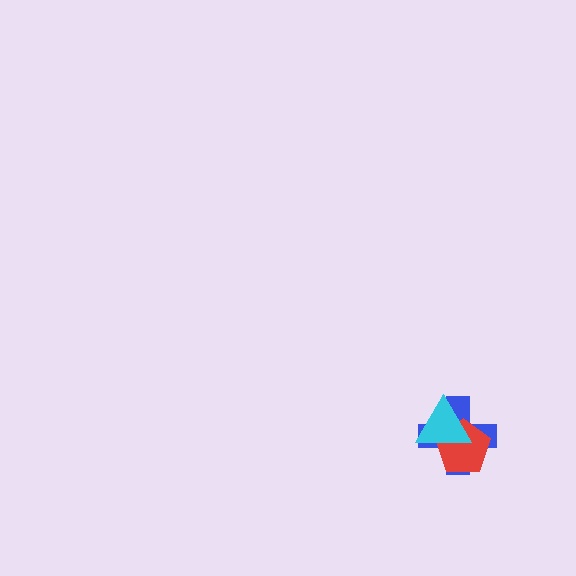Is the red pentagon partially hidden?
Yes, it is partially covered by another shape.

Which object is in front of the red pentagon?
The cyan triangle is in front of the red pentagon.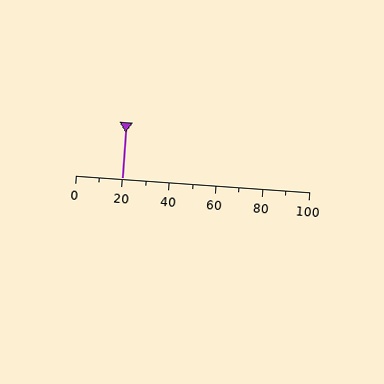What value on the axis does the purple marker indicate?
The marker indicates approximately 20.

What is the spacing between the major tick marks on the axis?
The major ticks are spaced 20 apart.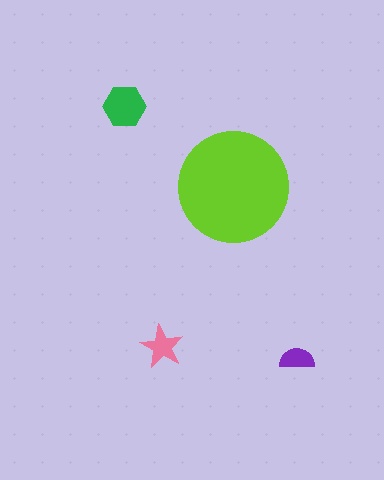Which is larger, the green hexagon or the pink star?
The green hexagon.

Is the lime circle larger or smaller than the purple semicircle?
Larger.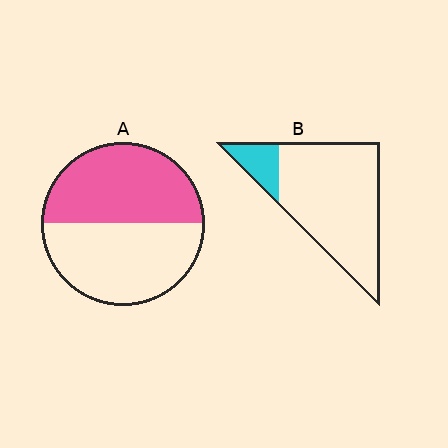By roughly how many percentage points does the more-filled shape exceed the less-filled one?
By roughly 35 percentage points (A over B).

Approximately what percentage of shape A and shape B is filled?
A is approximately 50% and B is approximately 15%.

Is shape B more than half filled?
No.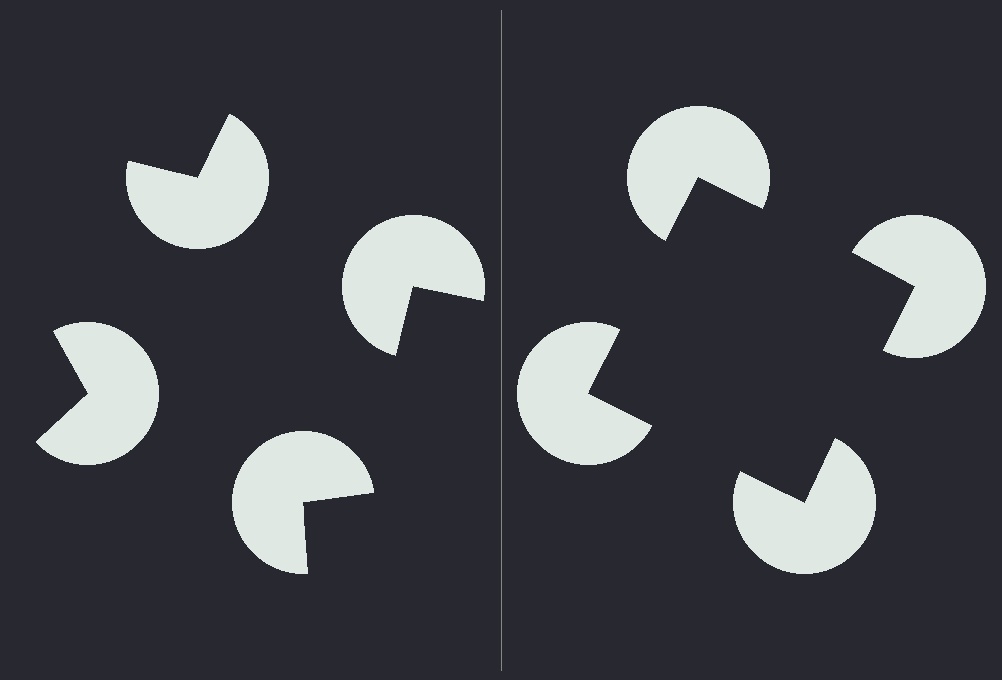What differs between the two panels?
The pac-man discs are positioned identically on both sides; only the wedge orientations differ. On the right they align to a square; on the left they are misaligned.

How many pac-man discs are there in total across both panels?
8 — 4 on each side.